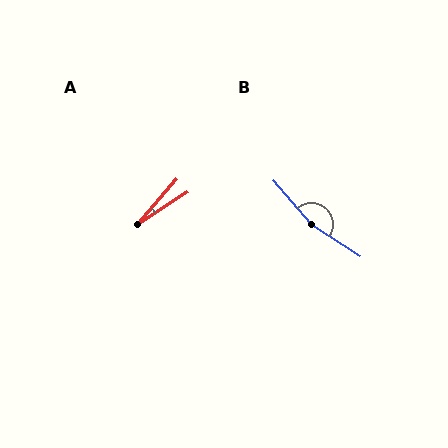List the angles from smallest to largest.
A (17°), B (164°).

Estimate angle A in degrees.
Approximately 17 degrees.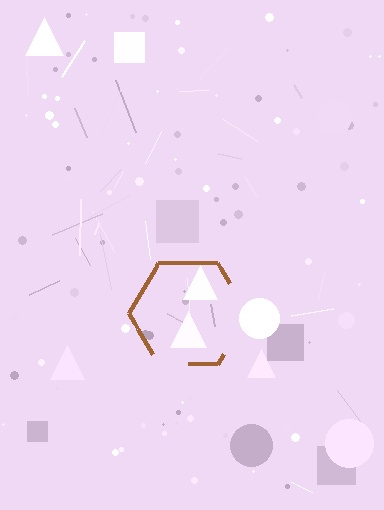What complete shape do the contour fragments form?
The contour fragments form a hexagon.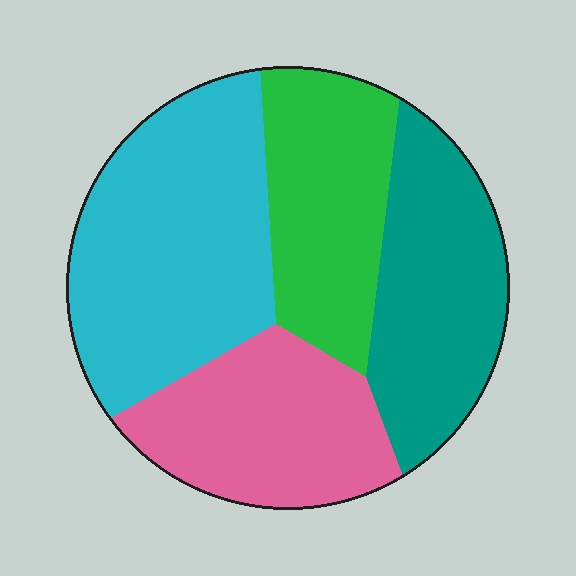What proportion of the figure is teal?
Teal covers roughly 25% of the figure.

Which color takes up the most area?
Cyan, at roughly 35%.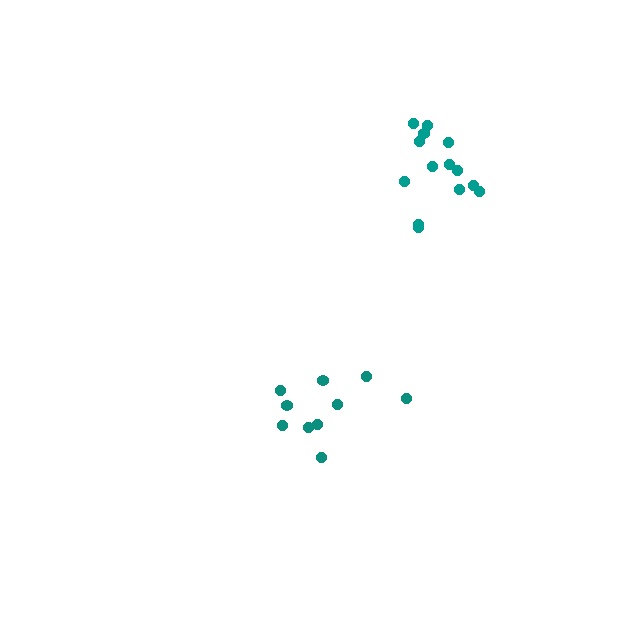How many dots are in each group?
Group 1: 10 dots, Group 2: 14 dots (24 total).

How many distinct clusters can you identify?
There are 2 distinct clusters.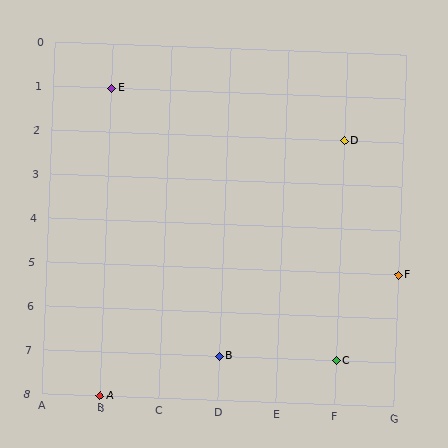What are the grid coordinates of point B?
Point B is at grid coordinates (D, 7).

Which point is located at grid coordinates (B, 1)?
Point E is at (B, 1).